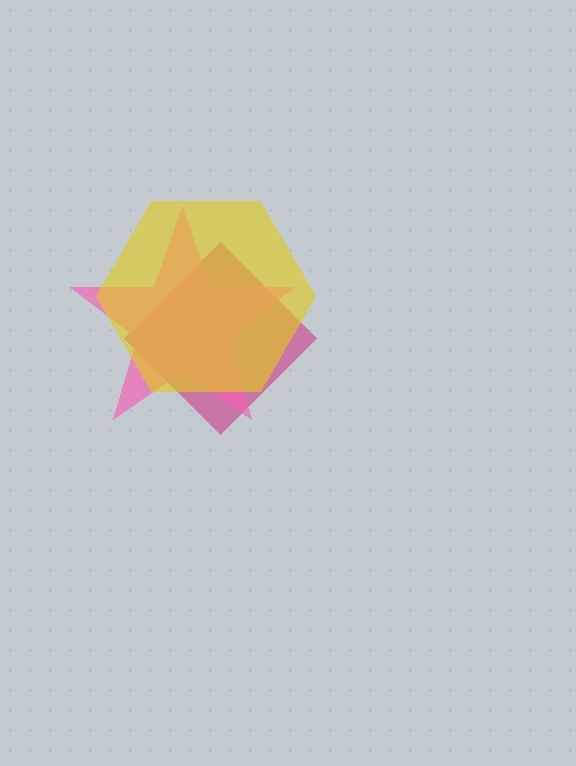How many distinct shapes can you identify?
There are 3 distinct shapes: a magenta diamond, a pink star, a yellow hexagon.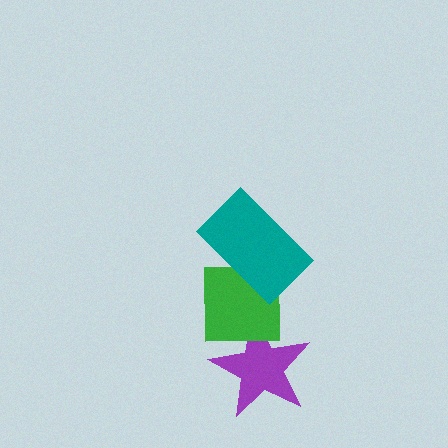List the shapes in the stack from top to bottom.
From top to bottom: the teal rectangle, the green square, the purple star.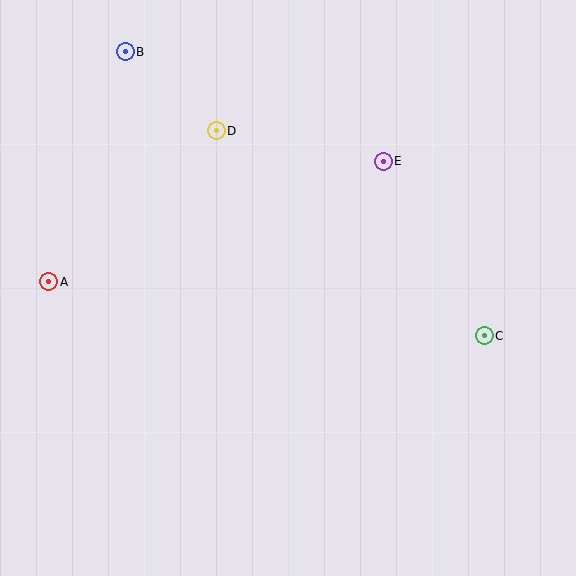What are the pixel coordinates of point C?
Point C is at (484, 336).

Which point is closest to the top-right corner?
Point E is closest to the top-right corner.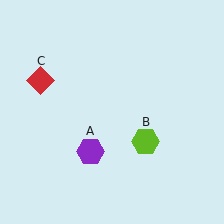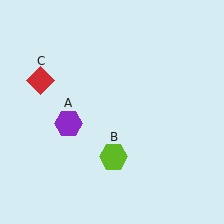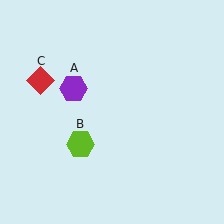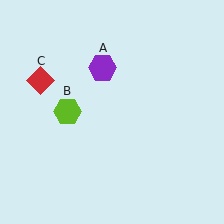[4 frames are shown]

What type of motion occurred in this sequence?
The purple hexagon (object A), lime hexagon (object B) rotated clockwise around the center of the scene.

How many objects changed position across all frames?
2 objects changed position: purple hexagon (object A), lime hexagon (object B).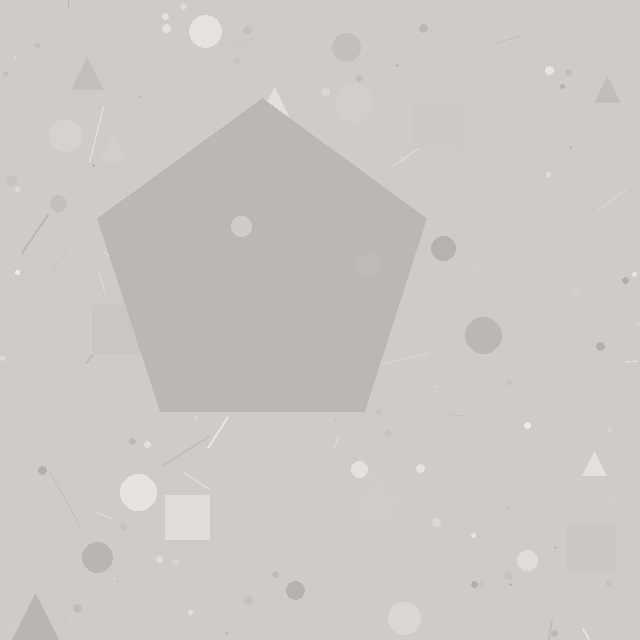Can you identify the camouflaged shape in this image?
The camouflaged shape is a pentagon.